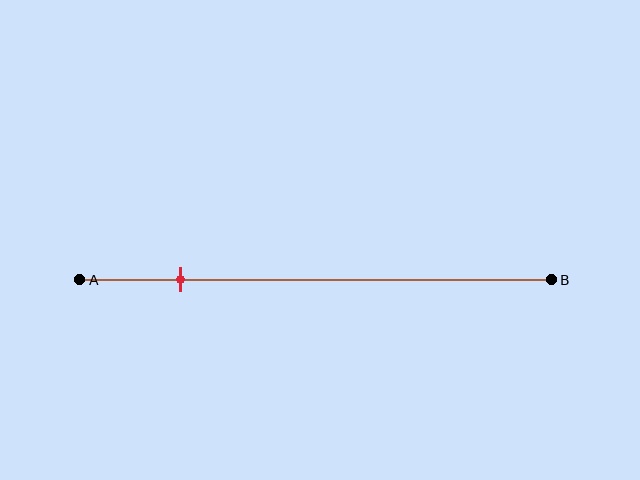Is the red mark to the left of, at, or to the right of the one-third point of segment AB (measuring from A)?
The red mark is to the left of the one-third point of segment AB.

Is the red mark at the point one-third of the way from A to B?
No, the mark is at about 20% from A, not at the 33% one-third point.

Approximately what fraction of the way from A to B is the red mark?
The red mark is approximately 20% of the way from A to B.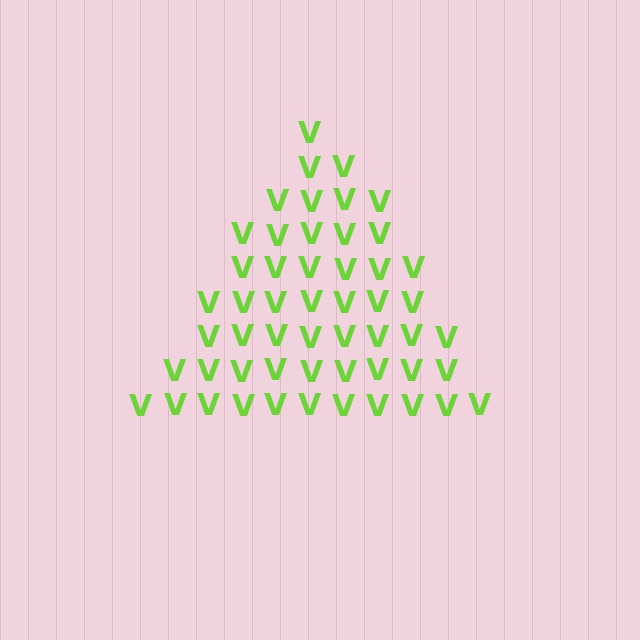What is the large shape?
The large shape is a triangle.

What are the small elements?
The small elements are letter V's.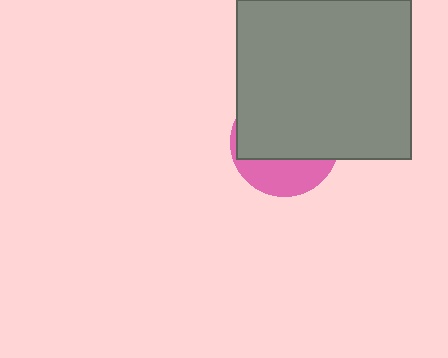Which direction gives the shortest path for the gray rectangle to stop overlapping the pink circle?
Moving up gives the shortest separation.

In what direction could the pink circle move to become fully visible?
The pink circle could move down. That would shift it out from behind the gray rectangle entirely.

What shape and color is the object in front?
The object in front is a gray rectangle.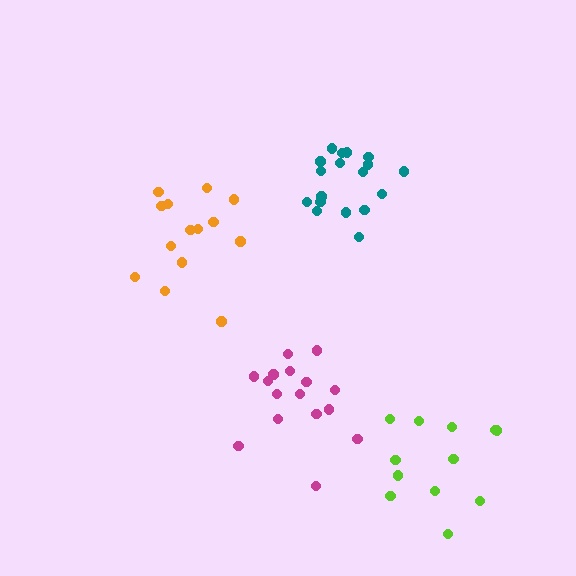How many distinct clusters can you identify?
There are 4 distinct clusters.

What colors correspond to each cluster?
The clusters are colored: lime, orange, teal, magenta.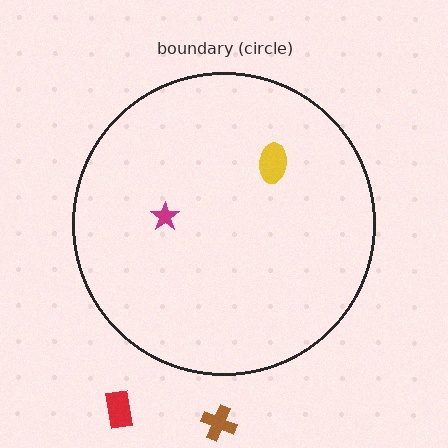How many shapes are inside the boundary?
2 inside, 2 outside.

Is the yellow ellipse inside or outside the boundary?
Inside.